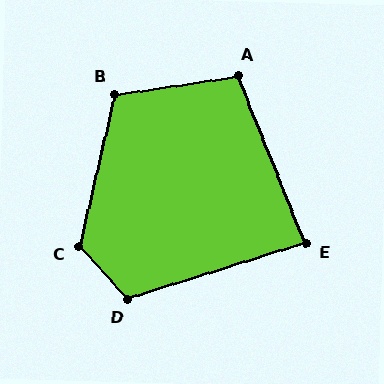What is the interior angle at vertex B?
Approximately 111 degrees (obtuse).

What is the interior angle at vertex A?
Approximately 104 degrees (obtuse).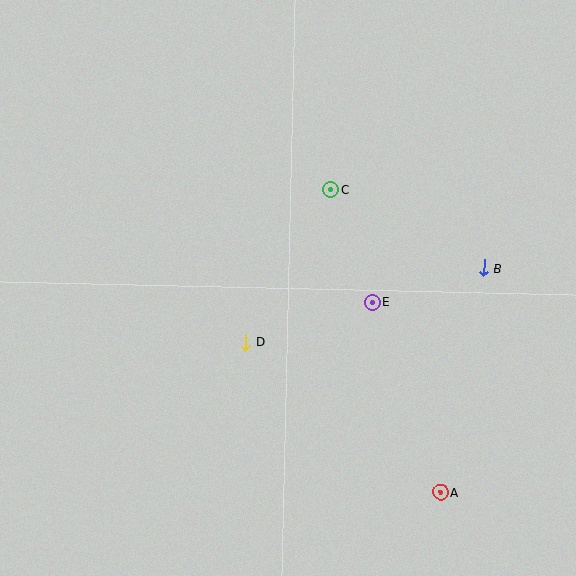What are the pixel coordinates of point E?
Point E is at (372, 302).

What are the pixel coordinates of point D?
Point D is at (245, 342).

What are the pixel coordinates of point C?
Point C is at (331, 190).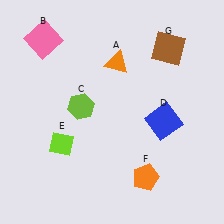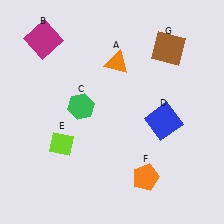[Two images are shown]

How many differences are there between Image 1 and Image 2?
There are 2 differences between the two images.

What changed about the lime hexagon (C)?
In Image 1, C is lime. In Image 2, it changed to green.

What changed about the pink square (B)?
In Image 1, B is pink. In Image 2, it changed to magenta.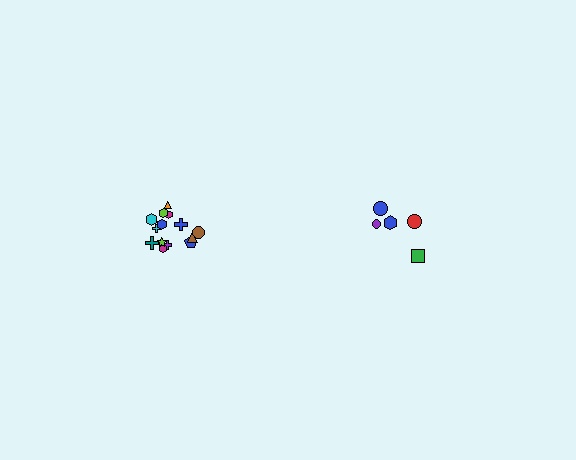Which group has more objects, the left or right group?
The left group.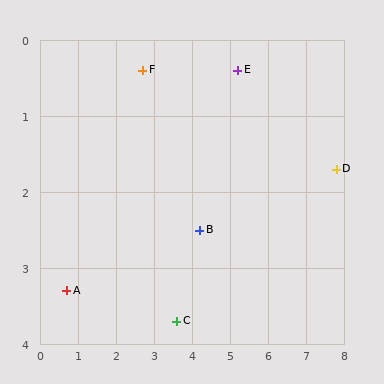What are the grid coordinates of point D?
Point D is at approximately (7.8, 1.7).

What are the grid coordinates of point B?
Point B is at approximately (4.2, 2.5).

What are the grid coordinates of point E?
Point E is at approximately (5.2, 0.4).